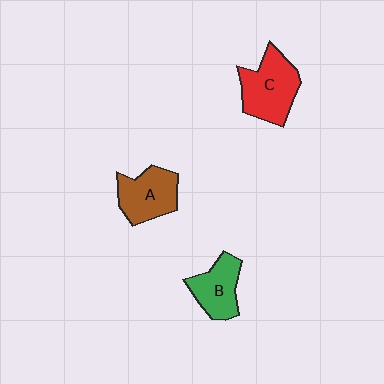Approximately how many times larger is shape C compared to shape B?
Approximately 1.4 times.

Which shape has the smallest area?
Shape B (green).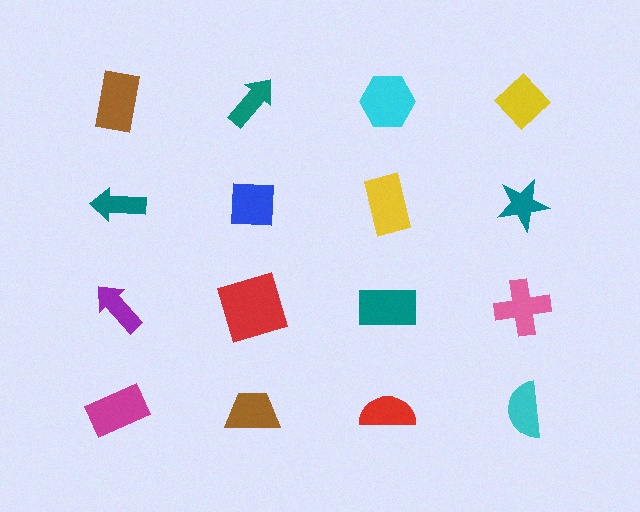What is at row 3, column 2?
A red square.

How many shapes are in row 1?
4 shapes.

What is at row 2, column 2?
A blue square.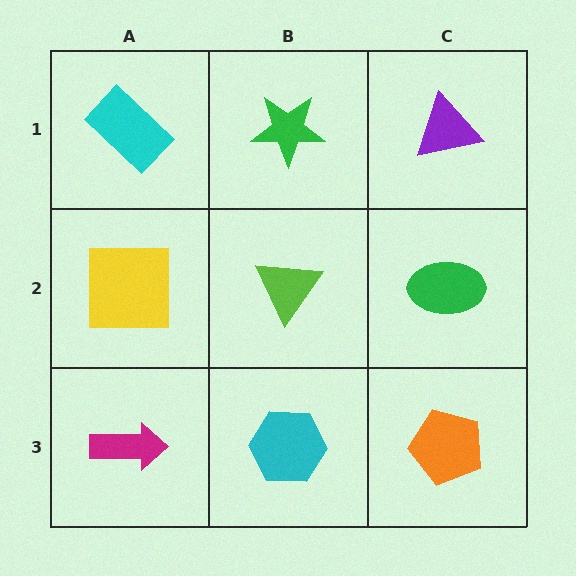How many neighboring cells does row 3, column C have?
2.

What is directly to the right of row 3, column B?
An orange pentagon.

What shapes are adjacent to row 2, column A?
A cyan rectangle (row 1, column A), a magenta arrow (row 3, column A), a lime triangle (row 2, column B).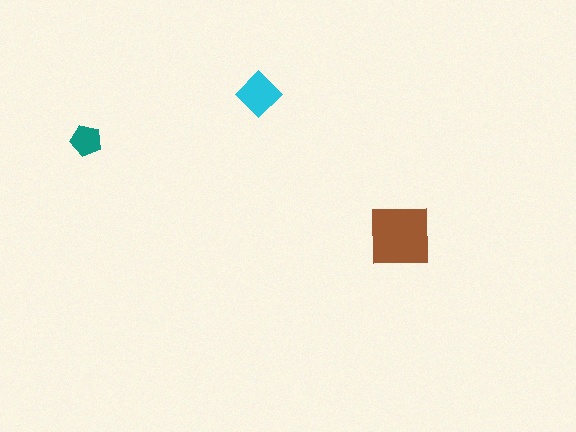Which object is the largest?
The brown square.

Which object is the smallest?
The teal pentagon.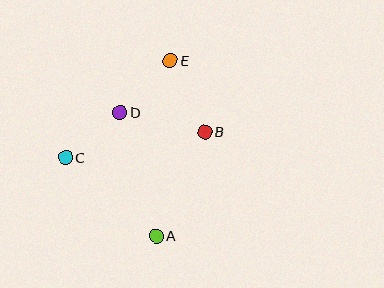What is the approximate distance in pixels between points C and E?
The distance between C and E is approximately 143 pixels.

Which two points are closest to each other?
Points C and D are closest to each other.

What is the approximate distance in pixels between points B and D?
The distance between B and D is approximately 87 pixels.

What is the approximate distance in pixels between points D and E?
The distance between D and E is approximately 72 pixels.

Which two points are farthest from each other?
Points A and E are farthest from each other.